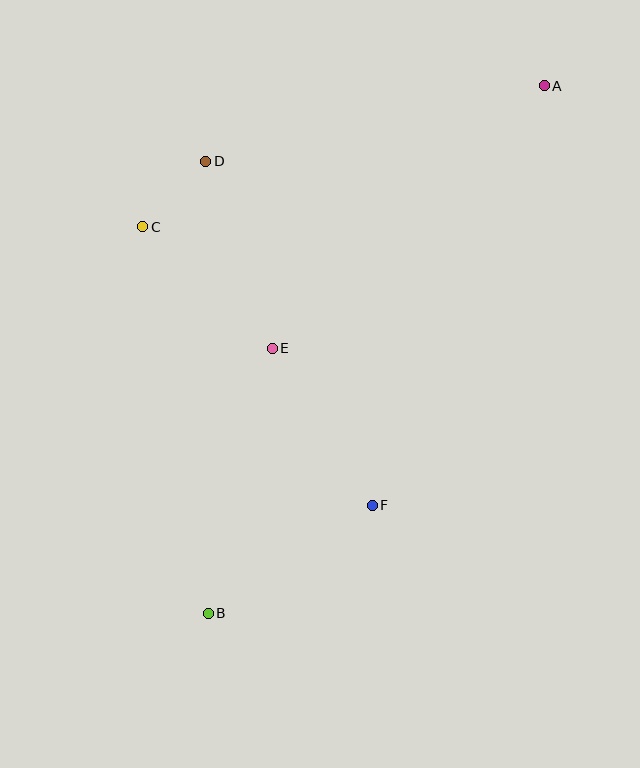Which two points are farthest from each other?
Points A and B are farthest from each other.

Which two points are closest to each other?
Points C and D are closest to each other.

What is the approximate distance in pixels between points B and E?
The distance between B and E is approximately 272 pixels.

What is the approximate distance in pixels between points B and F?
The distance between B and F is approximately 196 pixels.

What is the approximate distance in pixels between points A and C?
The distance between A and C is approximately 425 pixels.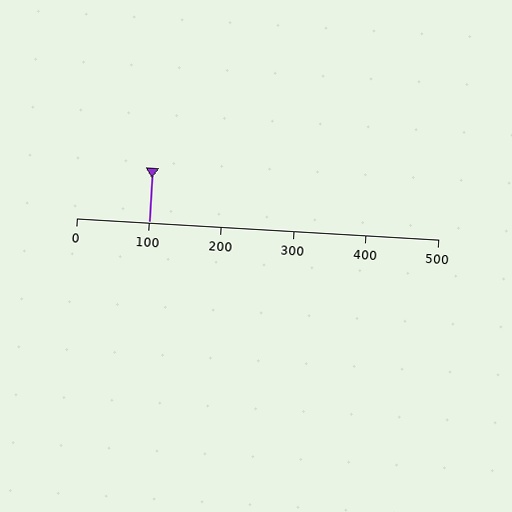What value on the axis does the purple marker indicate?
The marker indicates approximately 100.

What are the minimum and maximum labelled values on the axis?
The axis runs from 0 to 500.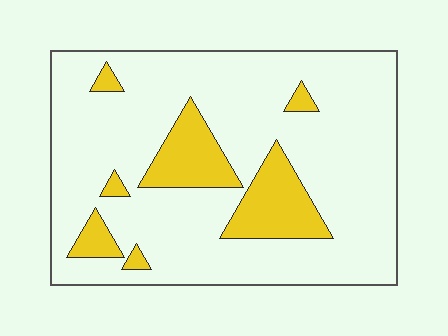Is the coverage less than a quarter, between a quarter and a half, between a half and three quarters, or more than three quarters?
Less than a quarter.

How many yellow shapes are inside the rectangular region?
7.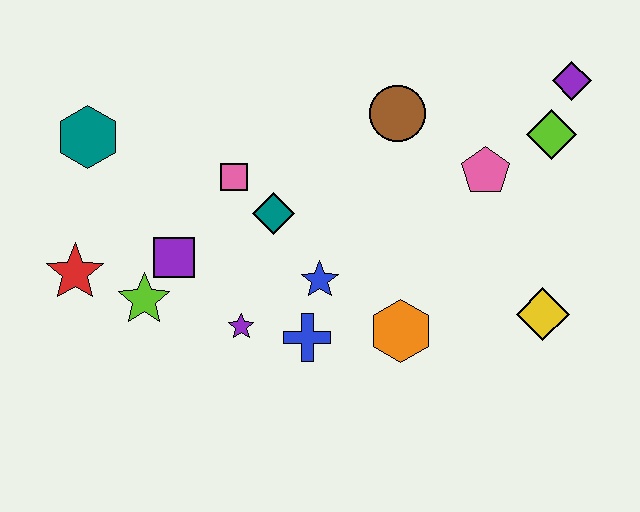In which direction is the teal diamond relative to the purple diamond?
The teal diamond is to the left of the purple diamond.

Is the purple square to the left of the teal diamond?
Yes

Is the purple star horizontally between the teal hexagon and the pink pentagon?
Yes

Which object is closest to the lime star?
The purple square is closest to the lime star.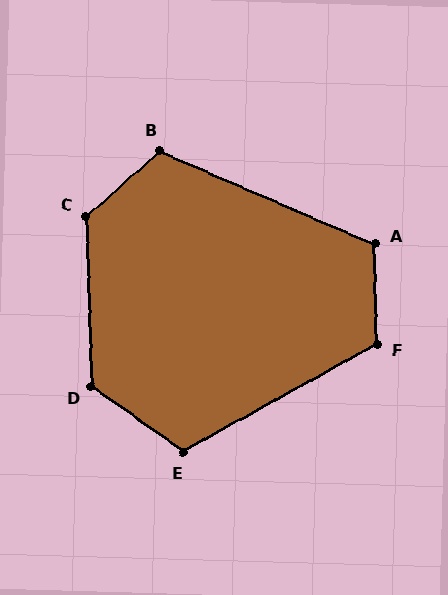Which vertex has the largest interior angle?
C, at approximately 130 degrees.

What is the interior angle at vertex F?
Approximately 118 degrees (obtuse).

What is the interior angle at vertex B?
Approximately 115 degrees (obtuse).